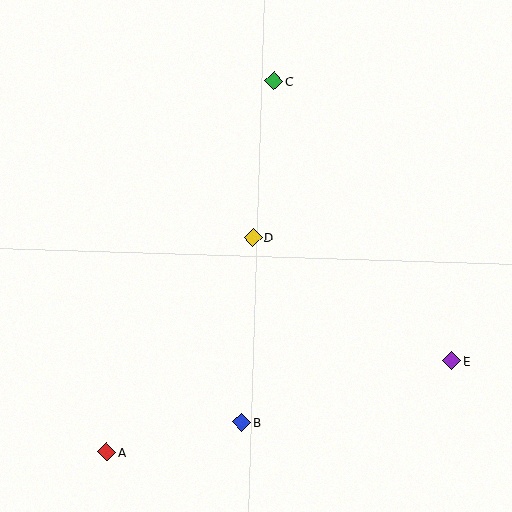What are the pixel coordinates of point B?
Point B is at (241, 422).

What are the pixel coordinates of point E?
Point E is at (452, 361).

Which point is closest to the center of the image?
Point D at (253, 238) is closest to the center.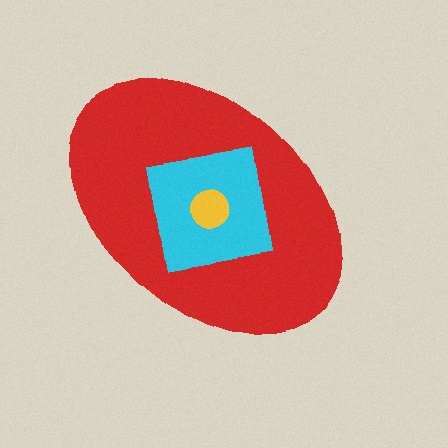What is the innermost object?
The yellow circle.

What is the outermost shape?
The red ellipse.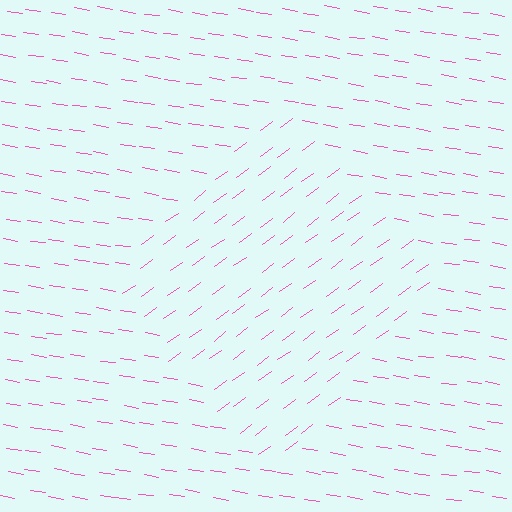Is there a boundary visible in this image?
Yes, there is a texture boundary formed by a change in line orientation.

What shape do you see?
I see a diamond.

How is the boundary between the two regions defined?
The boundary is defined purely by a change in line orientation (approximately 45 degrees difference). All lines are the same color and thickness.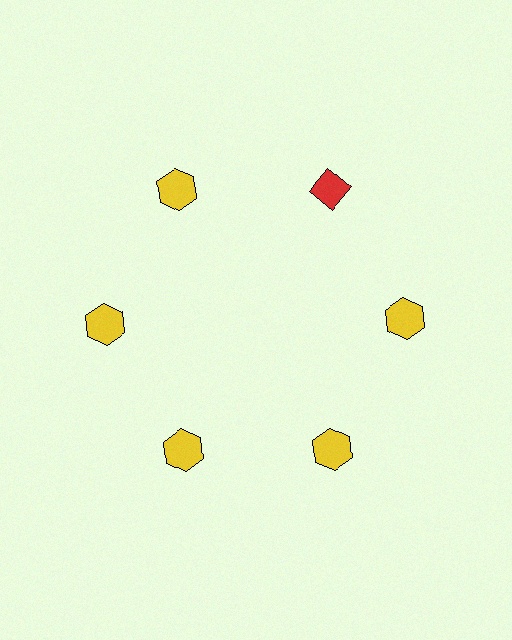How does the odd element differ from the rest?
It differs in both color (red instead of yellow) and shape (diamond instead of hexagon).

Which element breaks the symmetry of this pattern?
The red diamond at roughly the 1 o'clock position breaks the symmetry. All other shapes are yellow hexagons.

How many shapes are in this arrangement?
There are 6 shapes arranged in a ring pattern.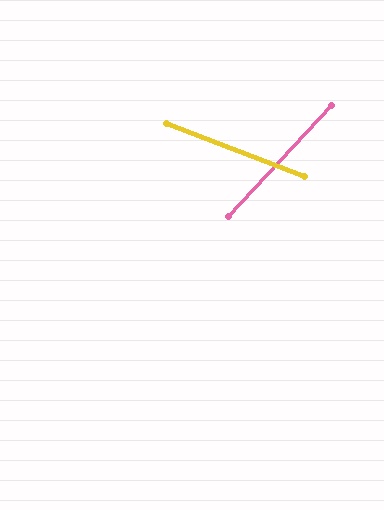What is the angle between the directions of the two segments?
Approximately 68 degrees.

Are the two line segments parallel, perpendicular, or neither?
Neither parallel nor perpendicular — they differ by about 68°.